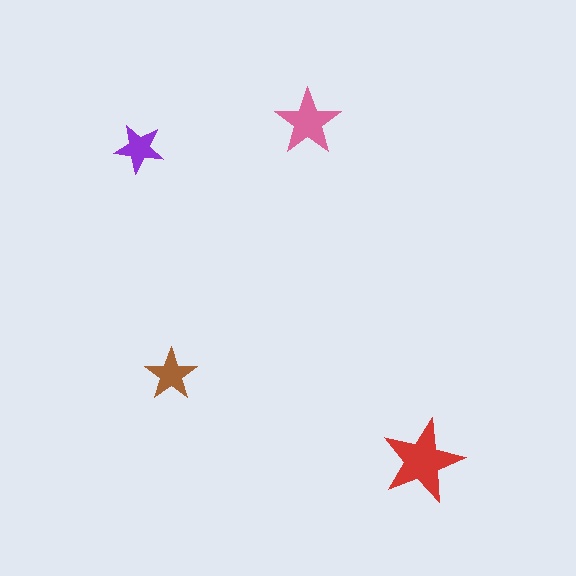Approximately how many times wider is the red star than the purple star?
About 1.5 times wider.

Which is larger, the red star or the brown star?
The red one.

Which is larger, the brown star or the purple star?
The brown one.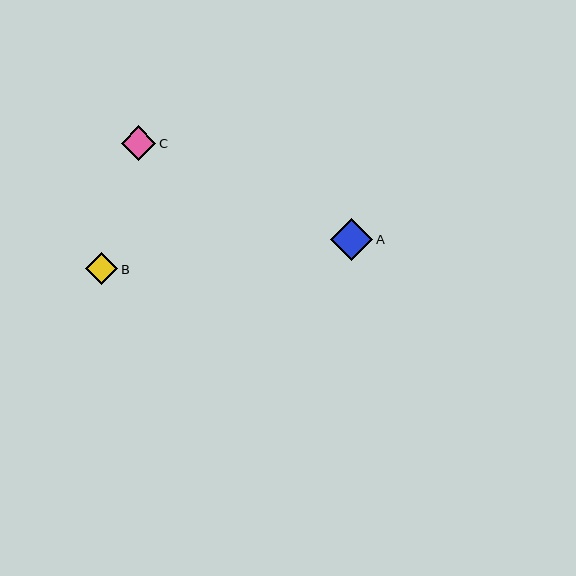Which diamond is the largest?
Diamond A is the largest with a size of approximately 42 pixels.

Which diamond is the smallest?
Diamond B is the smallest with a size of approximately 32 pixels.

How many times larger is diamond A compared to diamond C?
Diamond A is approximately 1.2 times the size of diamond C.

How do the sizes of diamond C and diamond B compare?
Diamond C and diamond B are approximately the same size.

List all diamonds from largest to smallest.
From largest to smallest: A, C, B.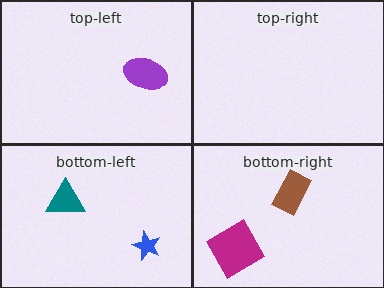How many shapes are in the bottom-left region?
2.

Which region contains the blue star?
The bottom-left region.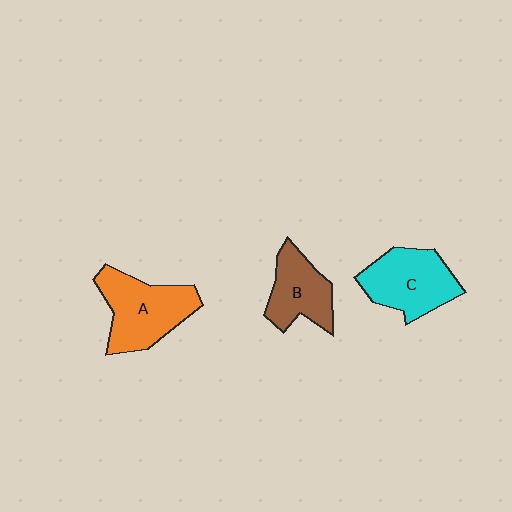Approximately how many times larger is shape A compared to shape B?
Approximately 1.4 times.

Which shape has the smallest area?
Shape B (brown).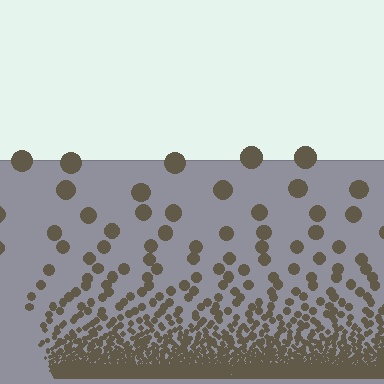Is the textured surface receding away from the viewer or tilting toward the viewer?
The surface appears to tilt toward the viewer. Texture elements get larger and sparser toward the top.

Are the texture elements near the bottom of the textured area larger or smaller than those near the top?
Smaller. The gradient is inverted — elements near the bottom are smaller and denser.